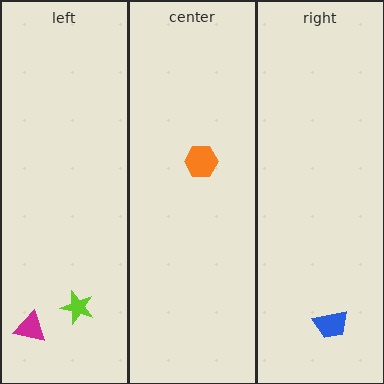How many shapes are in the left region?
2.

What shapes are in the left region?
The lime star, the magenta triangle.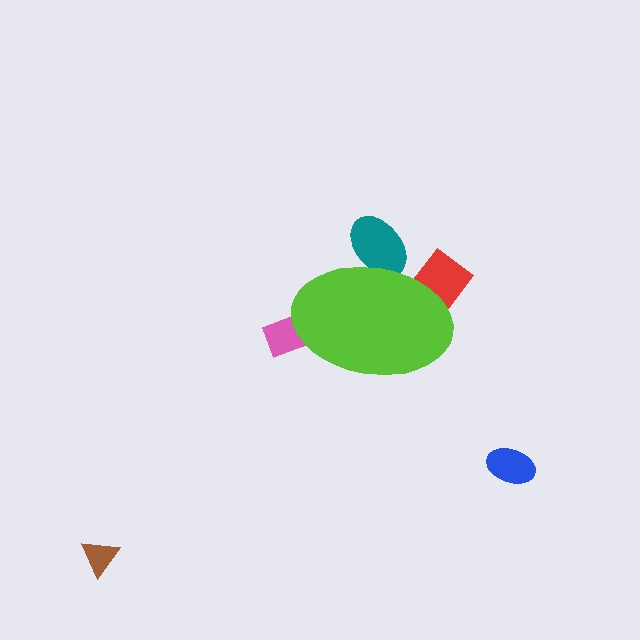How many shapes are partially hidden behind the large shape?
3 shapes are partially hidden.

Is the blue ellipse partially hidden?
No, the blue ellipse is fully visible.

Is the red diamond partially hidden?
Yes, the red diamond is partially hidden behind the lime ellipse.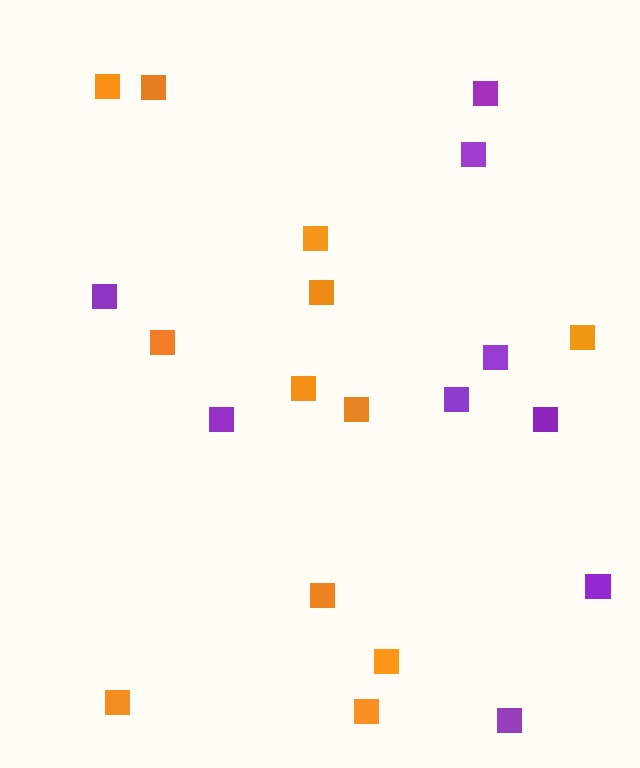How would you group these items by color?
There are 2 groups: one group of purple squares (9) and one group of orange squares (12).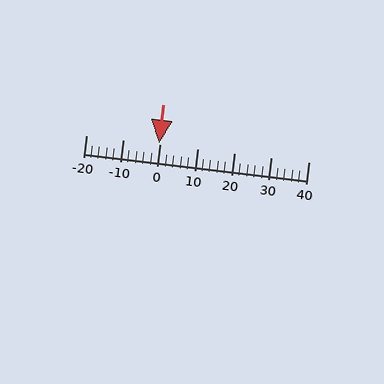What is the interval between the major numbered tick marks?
The major tick marks are spaced 10 units apart.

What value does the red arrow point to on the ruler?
The red arrow points to approximately 0.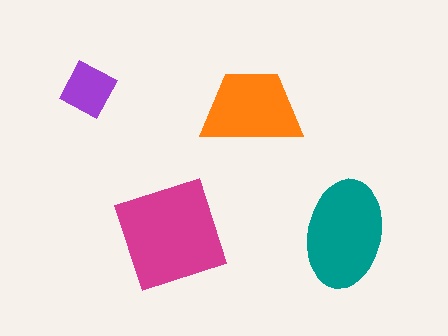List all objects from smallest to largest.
The purple diamond, the orange trapezoid, the teal ellipse, the magenta square.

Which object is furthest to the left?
The purple diamond is leftmost.